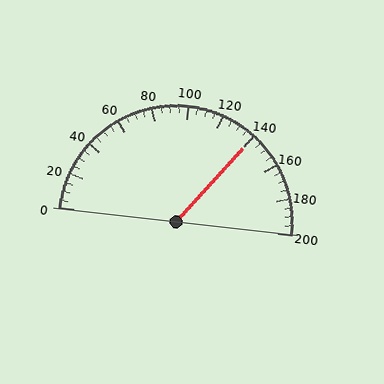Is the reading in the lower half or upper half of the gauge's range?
The reading is in the upper half of the range (0 to 200).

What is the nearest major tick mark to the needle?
The nearest major tick mark is 140.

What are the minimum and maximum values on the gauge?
The gauge ranges from 0 to 200.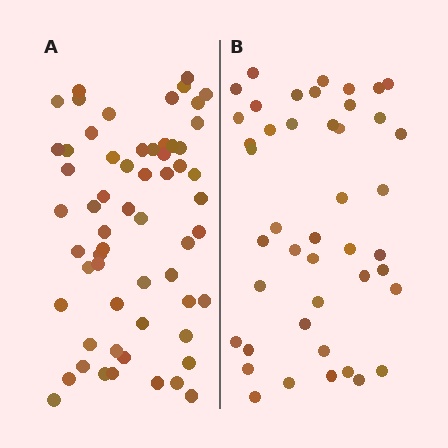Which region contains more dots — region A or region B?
Region A (the left region) has more dots.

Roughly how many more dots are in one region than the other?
Region A has approximately 15 more dots than region B.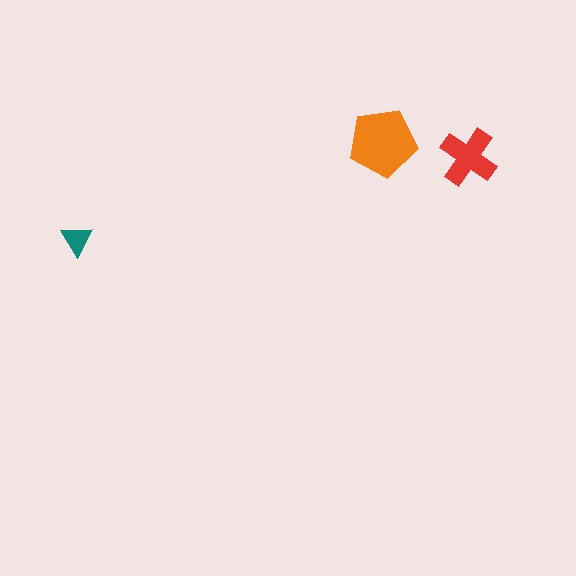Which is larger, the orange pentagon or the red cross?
The orange pentagon.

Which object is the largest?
The orange pentagon.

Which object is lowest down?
The teal triangle is bottommost.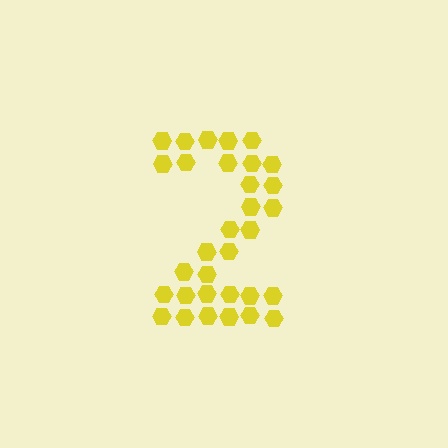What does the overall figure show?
The overall figure shows the digit 2.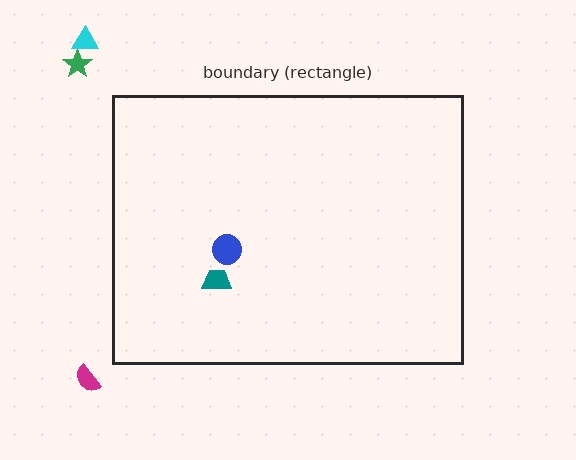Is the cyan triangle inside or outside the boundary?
Outside.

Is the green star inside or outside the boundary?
Outside.